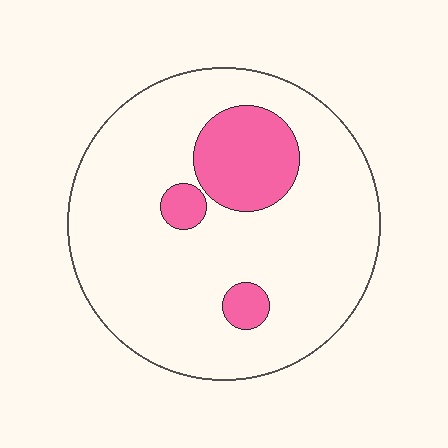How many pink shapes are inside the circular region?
3.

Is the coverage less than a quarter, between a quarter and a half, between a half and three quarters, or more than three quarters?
Less than a quarter.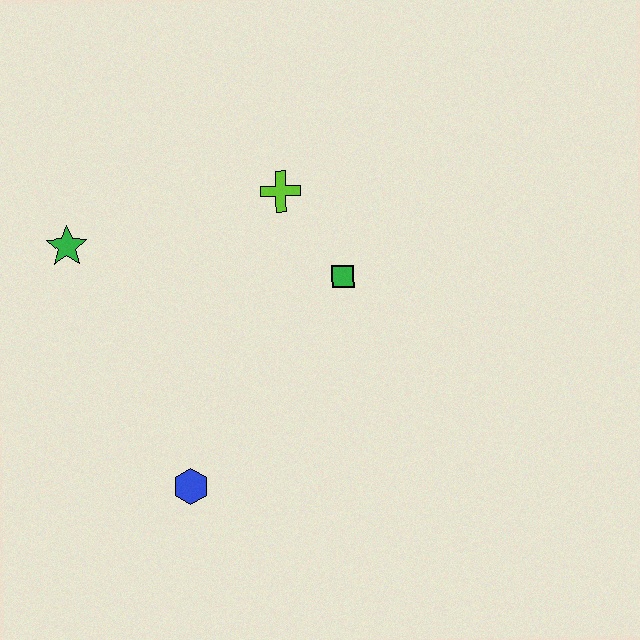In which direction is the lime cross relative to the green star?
The lime cross is to the right of the green star.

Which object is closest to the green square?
The lime cross is closest to the green square.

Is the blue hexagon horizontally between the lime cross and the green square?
No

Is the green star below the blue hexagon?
No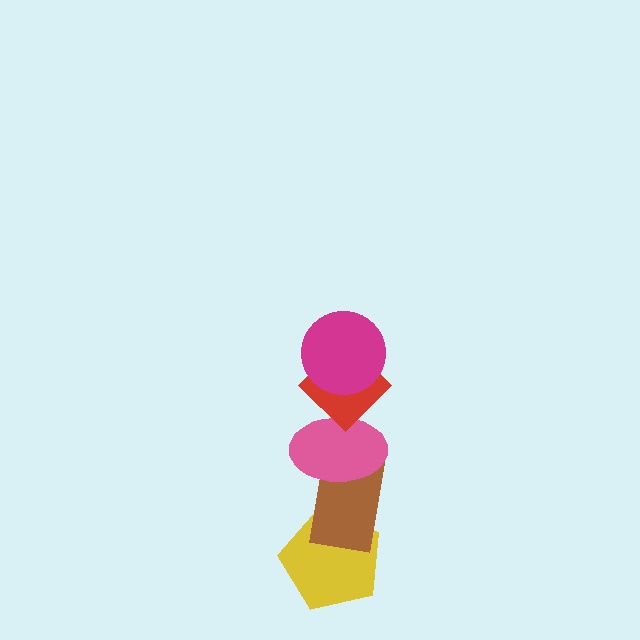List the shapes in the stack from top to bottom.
From top to bottom: the magenta circle, the red diamond, the pink ellipse, the brown rectangle, the yellow pentagon.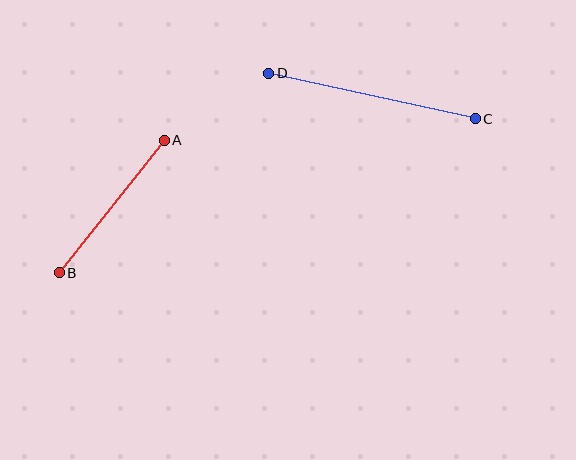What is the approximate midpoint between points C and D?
The midpoint is at approximately (372, 96) pixels.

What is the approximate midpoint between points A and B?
The midpoint is at approximately (112, 206) pixels.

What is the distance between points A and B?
The distance is approximately 169 pixels.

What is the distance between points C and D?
The distance is approximately 211 pixels.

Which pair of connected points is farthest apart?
Points C and D are farthest apart.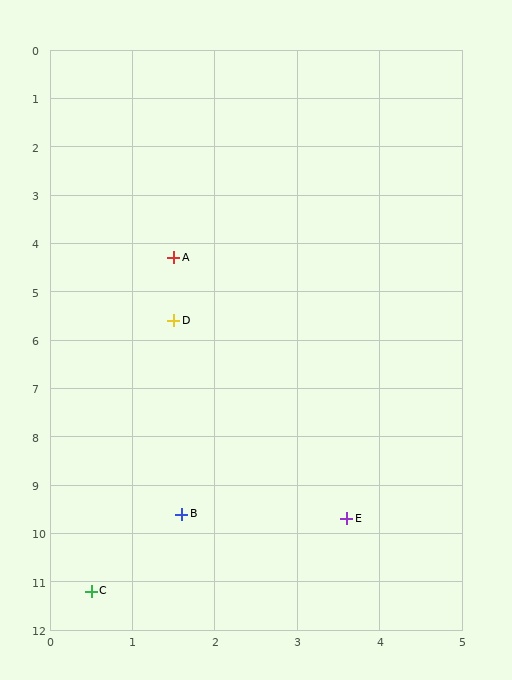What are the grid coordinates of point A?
Point A is at approximately (1.5, 4.3).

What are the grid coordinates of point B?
Point B is at approximately (1.6, 9.6).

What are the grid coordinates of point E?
Point E is at approximately (3.6, 9.7).